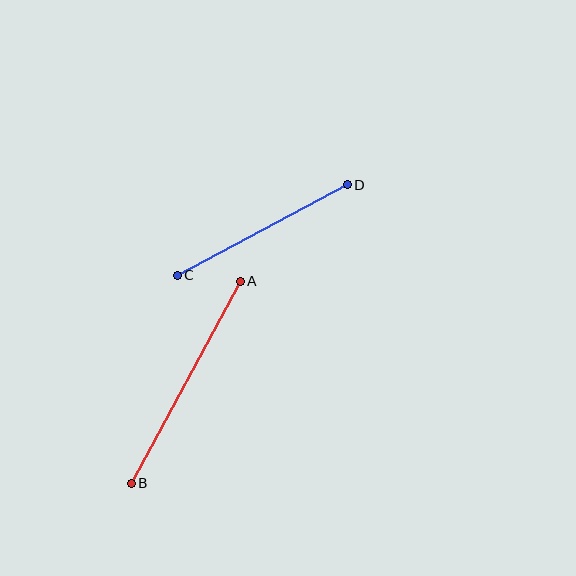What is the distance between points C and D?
The distance is approximately 193 pixels.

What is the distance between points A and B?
The distance is approximately 229 pixels.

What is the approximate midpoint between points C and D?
The midpoint is at approximately (262, 230) pixels.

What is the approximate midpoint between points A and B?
The midpoint is at approximately (186, 382) pixels.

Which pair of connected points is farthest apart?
Points A and B are farthest apart.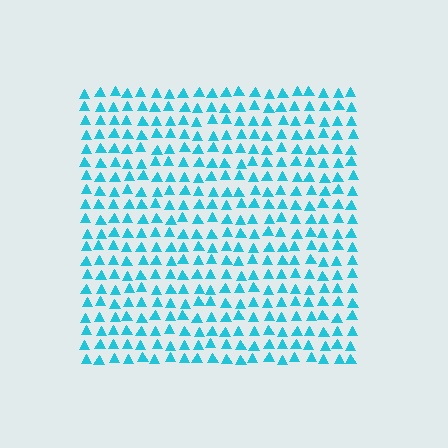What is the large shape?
The large shape is a square.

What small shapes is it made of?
It is made of small triangles.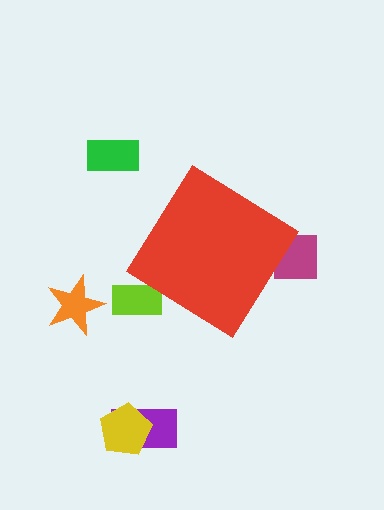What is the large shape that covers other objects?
A red diamond.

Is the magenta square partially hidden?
Yes, the magenta square is partially hidden behind the red diamond.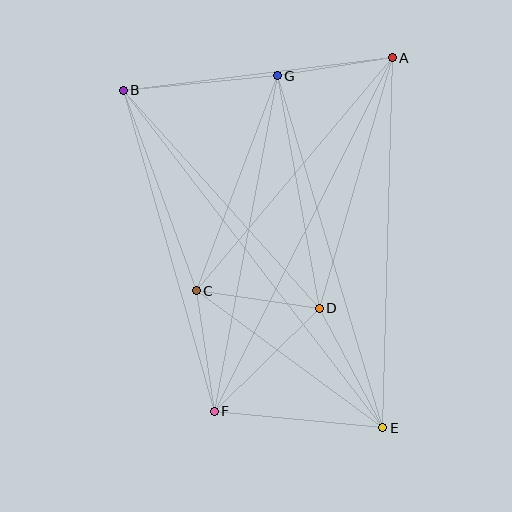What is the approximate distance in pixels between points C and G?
The distance between C and G is approximately 229 pixels.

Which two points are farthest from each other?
Points B and E are farthest from each other.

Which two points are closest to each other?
Points A and G are closest to each other.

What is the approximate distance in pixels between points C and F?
The distance between C and F is approximately 122 pixels.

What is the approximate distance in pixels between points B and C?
The distance between B and C is approximately 213 pixels.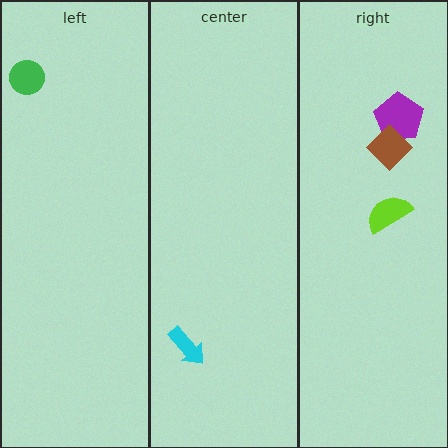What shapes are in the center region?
The cyan arrow.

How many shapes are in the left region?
1.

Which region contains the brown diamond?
The right region.